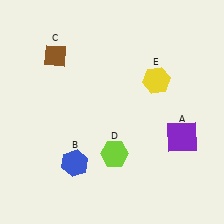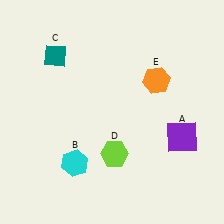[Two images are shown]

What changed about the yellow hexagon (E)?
In Image 1, E is yellow. In Image 2, it changed to orange.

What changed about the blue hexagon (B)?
In Image 1, B is blue. In Image 2, it changed to cyan.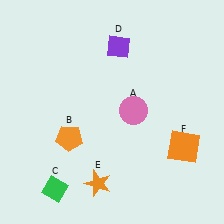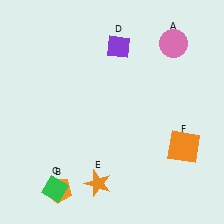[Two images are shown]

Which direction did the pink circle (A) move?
The pink circle (A) moved up.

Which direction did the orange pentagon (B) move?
The orange pentagon (B) moved down.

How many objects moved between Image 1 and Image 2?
2 objects moved between the two images.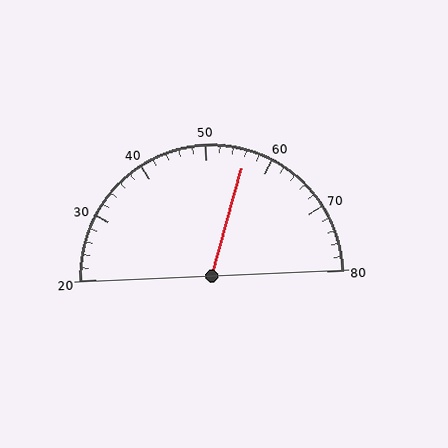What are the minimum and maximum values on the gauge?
The gauge ranges from 20 to 80.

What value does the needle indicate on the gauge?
The needle indicates approximately 56.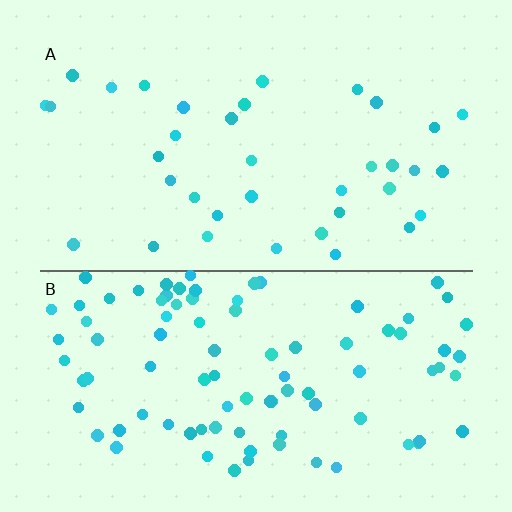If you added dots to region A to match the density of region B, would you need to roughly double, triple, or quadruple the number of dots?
Approximately triple.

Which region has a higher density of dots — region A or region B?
B (the bottom).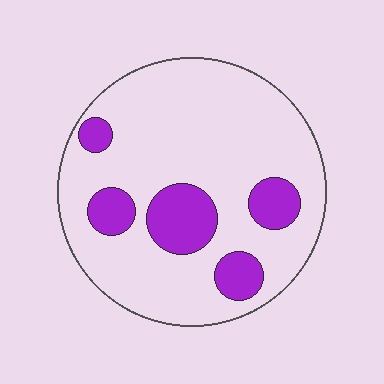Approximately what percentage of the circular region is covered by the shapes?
Approximately 20%.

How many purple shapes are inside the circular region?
5.